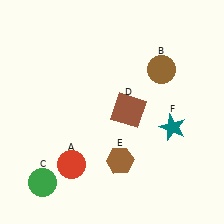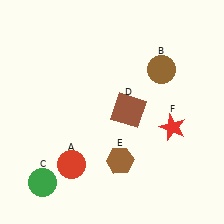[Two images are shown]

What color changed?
The star (F) changed from teal in Image 1 to red in Image 2.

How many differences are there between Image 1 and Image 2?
There is 1 difference between the two images.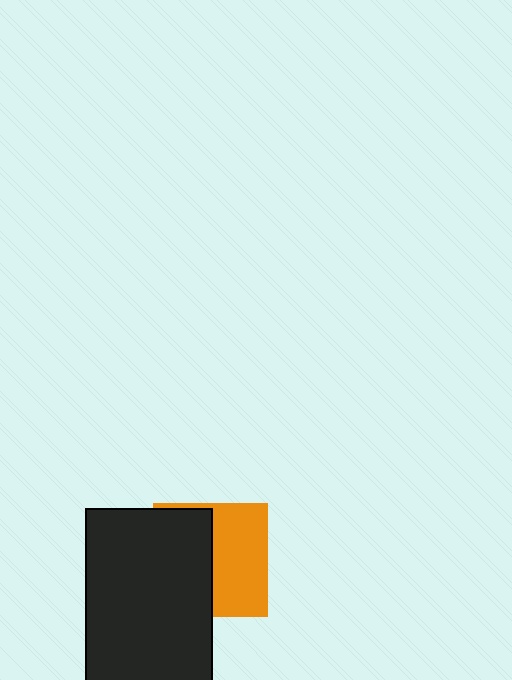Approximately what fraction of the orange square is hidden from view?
Roughly 51% of the orange square is hidden behind the black rectangle.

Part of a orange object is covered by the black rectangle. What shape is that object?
It is a square.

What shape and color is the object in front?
The object in front is a black rectangle.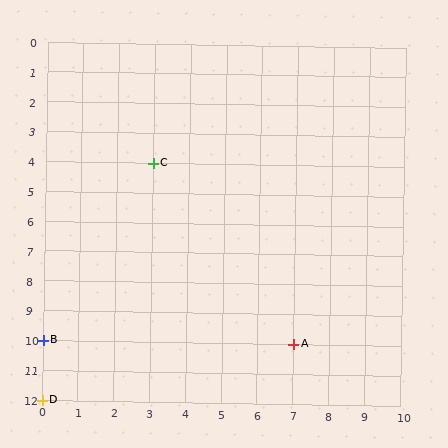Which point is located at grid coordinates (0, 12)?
Point D is at (0, 12).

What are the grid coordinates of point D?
Point D is at grid coordinates (0, 12).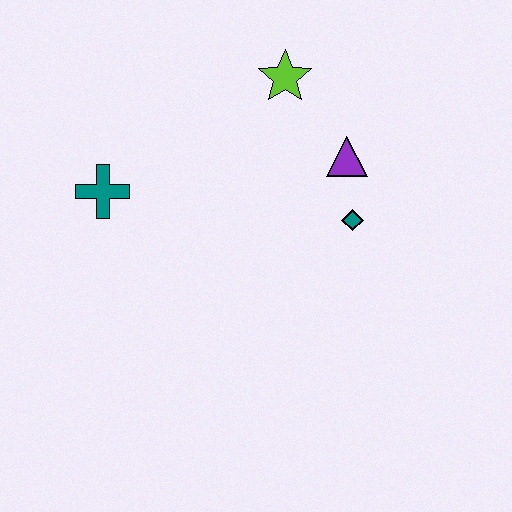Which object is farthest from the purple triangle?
The teal cross is farthest from the purple triangle.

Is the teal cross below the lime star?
Yes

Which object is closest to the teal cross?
The lime star is closest to the teal cross.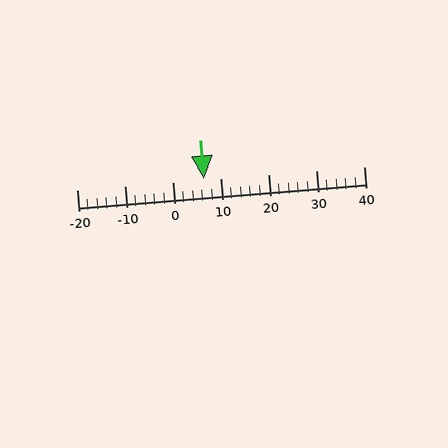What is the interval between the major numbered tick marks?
The major tick marks are spaced 10 units apart.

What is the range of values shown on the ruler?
The ruler shows values from -20 to 40.